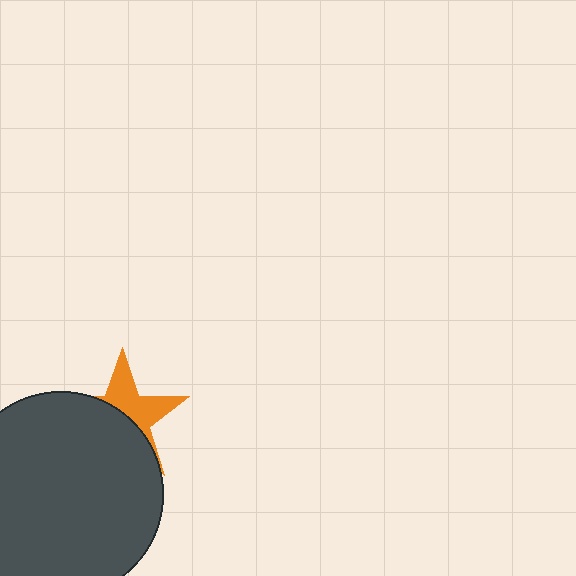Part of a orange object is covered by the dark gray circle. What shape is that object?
It is a star.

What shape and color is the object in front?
The object in front is a dark gray circle.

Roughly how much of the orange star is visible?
A small part of it is visible (roughly 43%).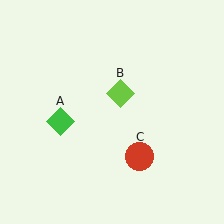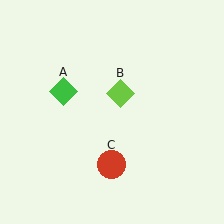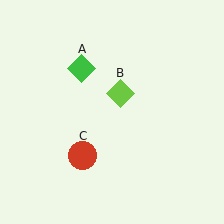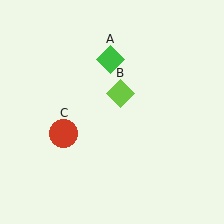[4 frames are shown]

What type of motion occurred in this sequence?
The green diamond (object A), red circle (object C) rotated clockwise around the center of the scene.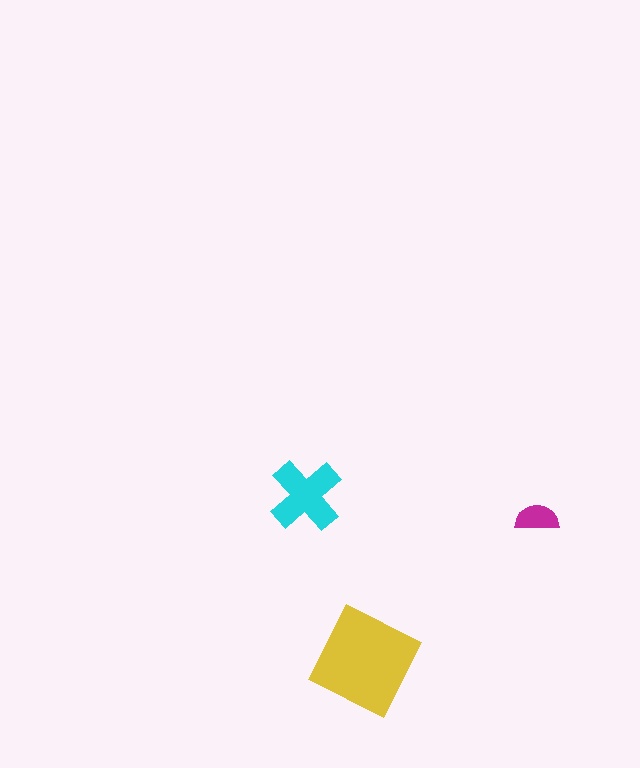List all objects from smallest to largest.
The magenta semicircle, the cyan cross, the yellow diamond.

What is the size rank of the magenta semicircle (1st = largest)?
3rd.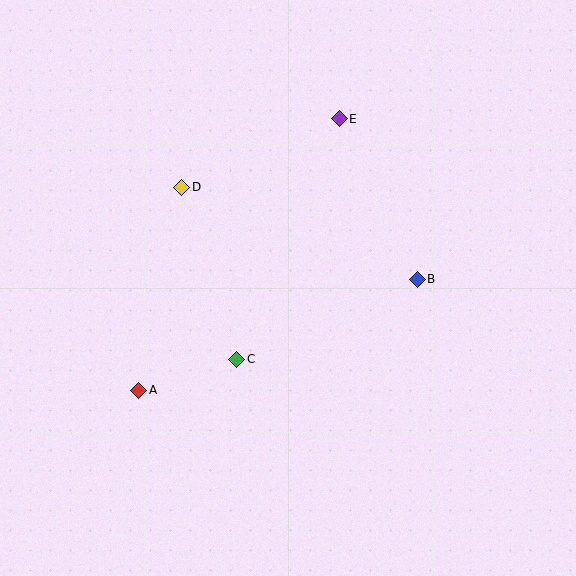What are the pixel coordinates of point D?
Point D is at (182, 187).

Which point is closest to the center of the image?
Point C at (237, 359) is closest to the center.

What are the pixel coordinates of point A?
Point A is at (139, 390).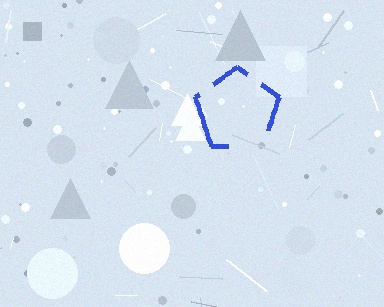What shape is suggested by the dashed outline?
The dashed outline suggests a pentagon.